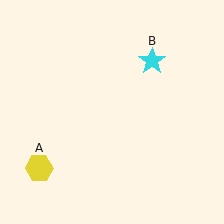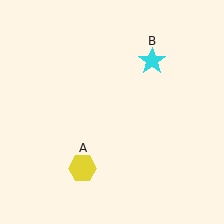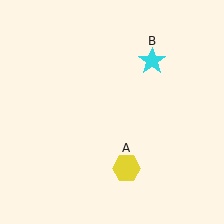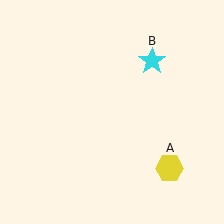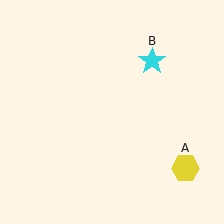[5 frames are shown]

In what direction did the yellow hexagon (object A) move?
The yellow hexagon (object A) moved right.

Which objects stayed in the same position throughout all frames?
Cyan star (object B) remained stationary.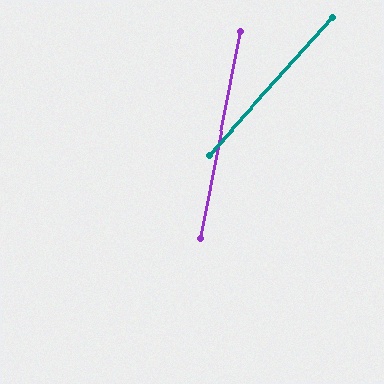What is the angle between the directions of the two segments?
Approximately 31 degrees.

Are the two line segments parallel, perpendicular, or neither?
Neither parallel nor perpendicular — they differ by about 31°.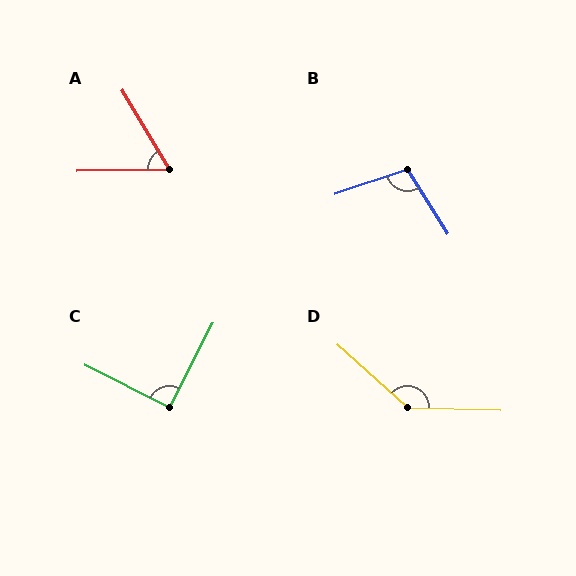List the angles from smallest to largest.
A (60°), C (90°), B (104°), D (140°).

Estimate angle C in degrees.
Approximately 90 degrees.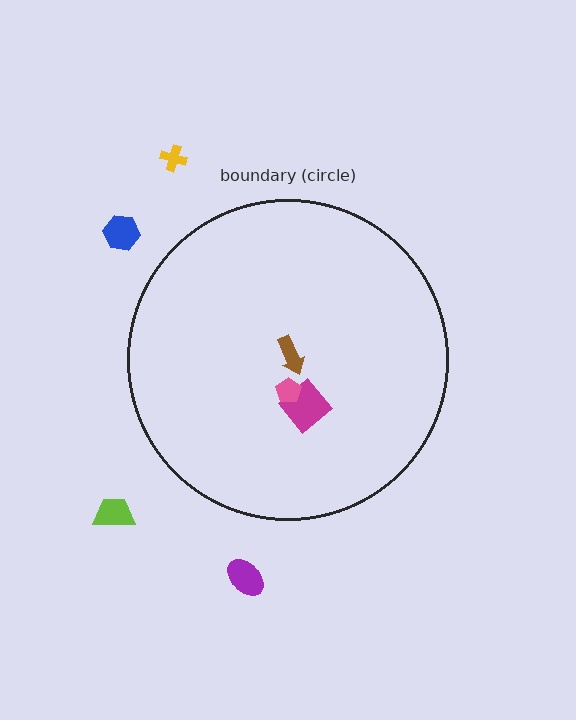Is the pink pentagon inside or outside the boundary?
Inside.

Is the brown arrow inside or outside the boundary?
Inside.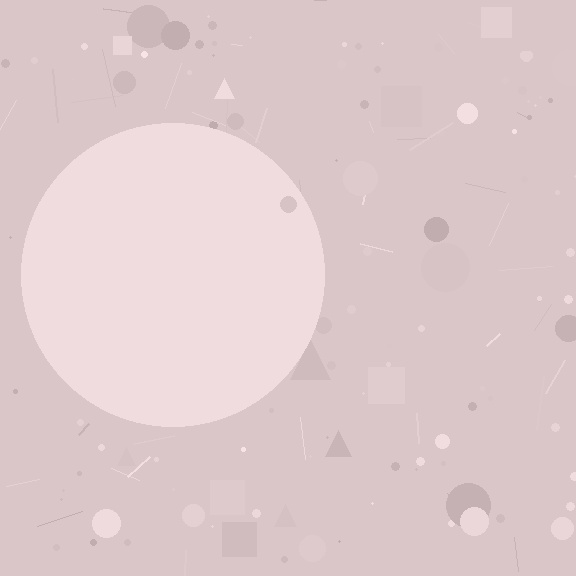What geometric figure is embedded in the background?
A circle is embedded in the background.